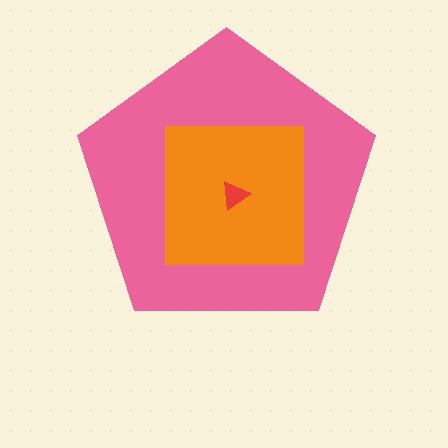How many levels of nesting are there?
3.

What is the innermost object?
The red triangle.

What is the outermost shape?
The pink pentagon.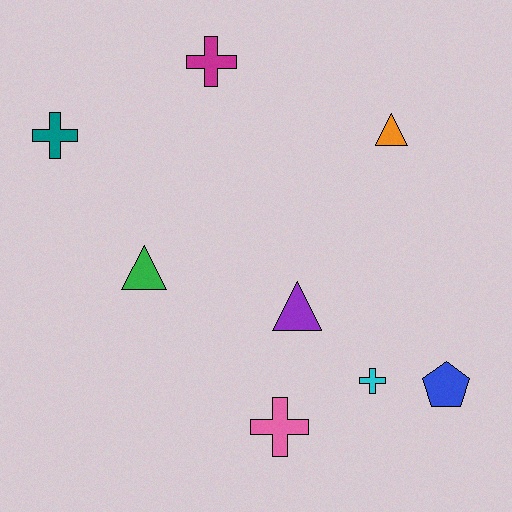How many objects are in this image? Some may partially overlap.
There are 8 objects.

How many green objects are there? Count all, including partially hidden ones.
There is 1 green object.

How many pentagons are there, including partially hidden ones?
There is 1 pentagon.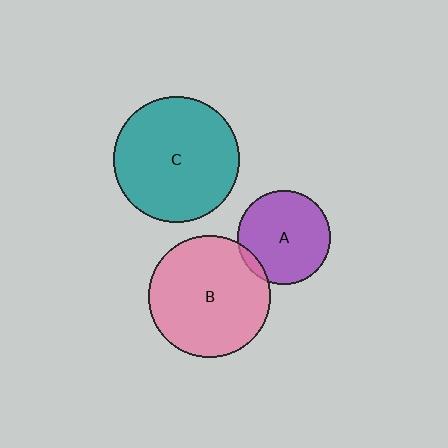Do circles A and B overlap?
Yes.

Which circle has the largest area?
Circle C (teal).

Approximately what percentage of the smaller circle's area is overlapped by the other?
Approximately 5%.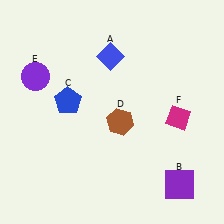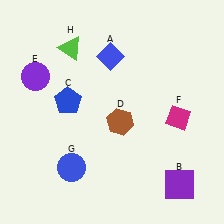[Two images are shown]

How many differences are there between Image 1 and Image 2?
There are 2 differences between the two images.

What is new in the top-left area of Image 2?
A lime triangle (H) was added in the top-left area of Image 2.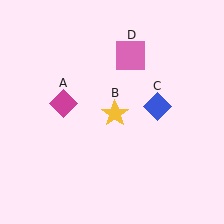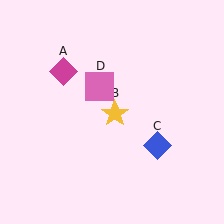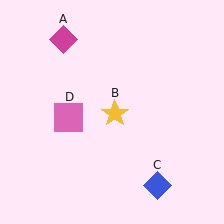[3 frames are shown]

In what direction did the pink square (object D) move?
The pink square (object D) moved down and to the left.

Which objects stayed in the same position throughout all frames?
Yellow star (object B) remained stationary.